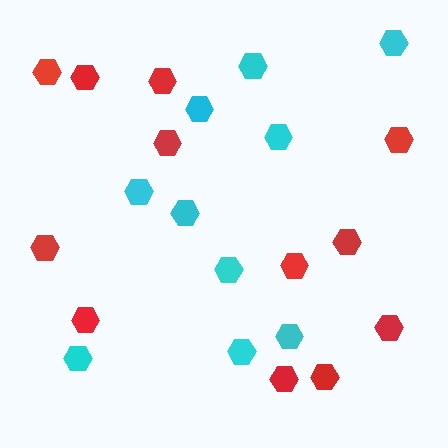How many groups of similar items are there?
There are 2 groups: one group of red hexagons (12) and one group of cyan hexagons (10).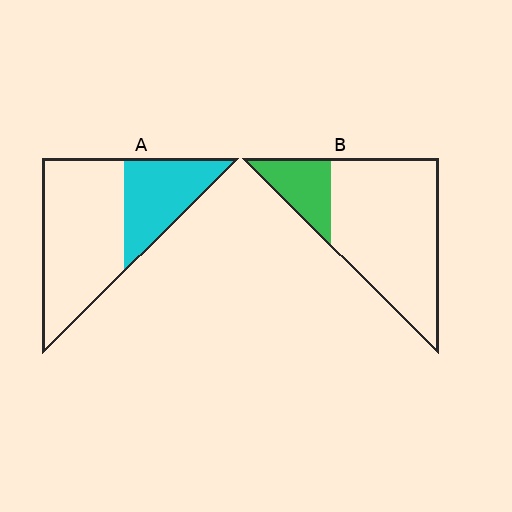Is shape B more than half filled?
No.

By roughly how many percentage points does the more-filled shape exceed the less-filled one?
By roughly 15 percentage points (A over B).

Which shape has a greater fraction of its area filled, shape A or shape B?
Shape A.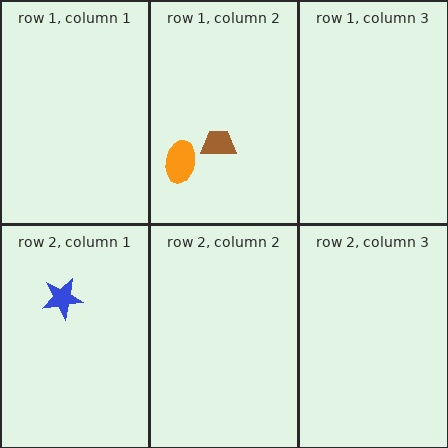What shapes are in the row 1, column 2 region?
The brown trapezoid, the orange ellipse.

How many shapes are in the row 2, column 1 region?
1.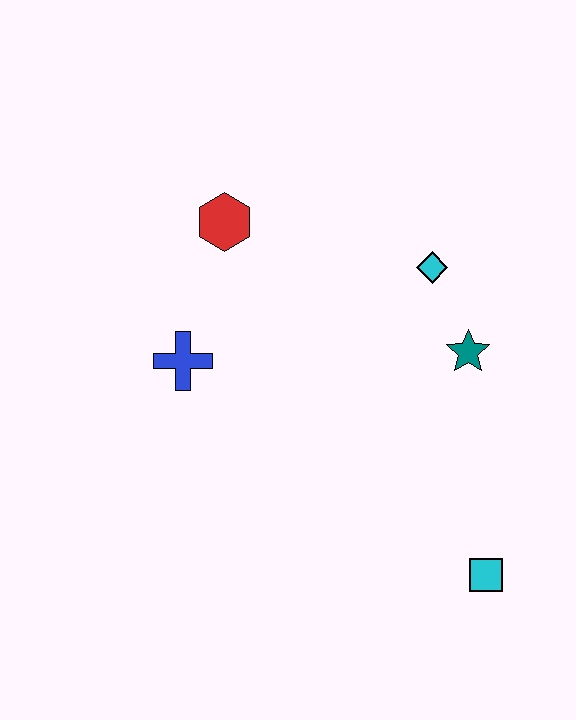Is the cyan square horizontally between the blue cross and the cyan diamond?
No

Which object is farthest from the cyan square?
The red hexagon is farthest from the cyan square.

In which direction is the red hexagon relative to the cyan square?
The red hexagon is above the cyan square.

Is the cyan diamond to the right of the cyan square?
No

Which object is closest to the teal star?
The cyan diamond is closest to the teal star.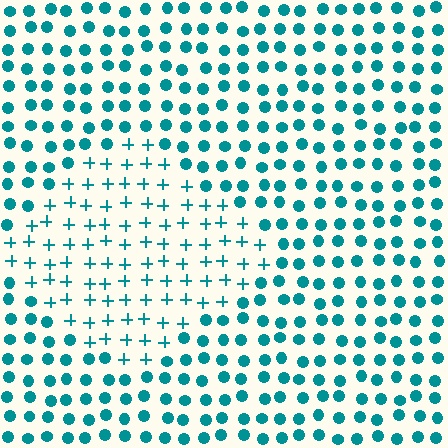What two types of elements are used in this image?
The image uses plus signs inside the diamond region and circles outside it.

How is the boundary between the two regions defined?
The boundary is defined by a change in element shape: plus signs inside vs. circles outside. All elements share the same color and spacing.